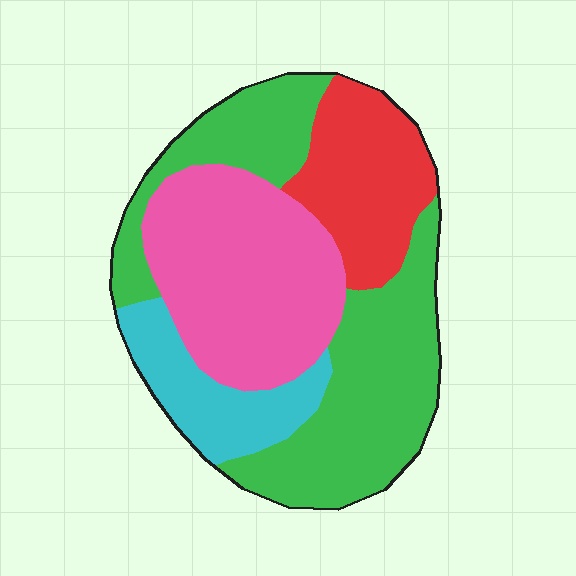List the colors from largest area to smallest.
From largest to smallest: green, pink, red, cyan.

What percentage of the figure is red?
Red takes up between a sixth and a third of the figure.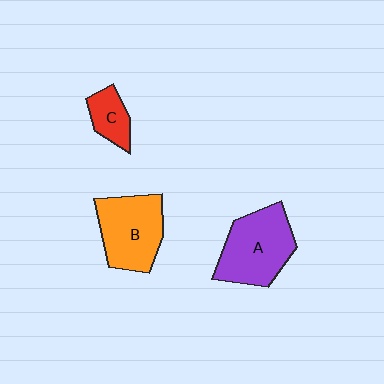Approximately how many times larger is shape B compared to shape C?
Approximately 2.3 times.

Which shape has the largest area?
Shape A (purple).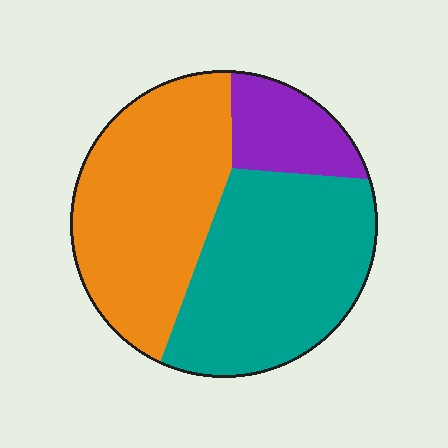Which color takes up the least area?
Purple, at roughly 15%.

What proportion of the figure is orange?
Orange covers about 45% of the figure.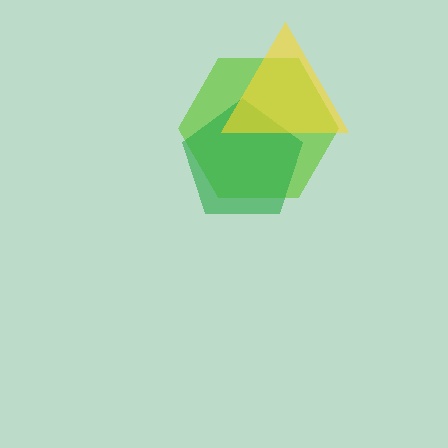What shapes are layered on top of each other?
The layered shapes are: a lime hexagon, a green pentagon, a yellow triangle.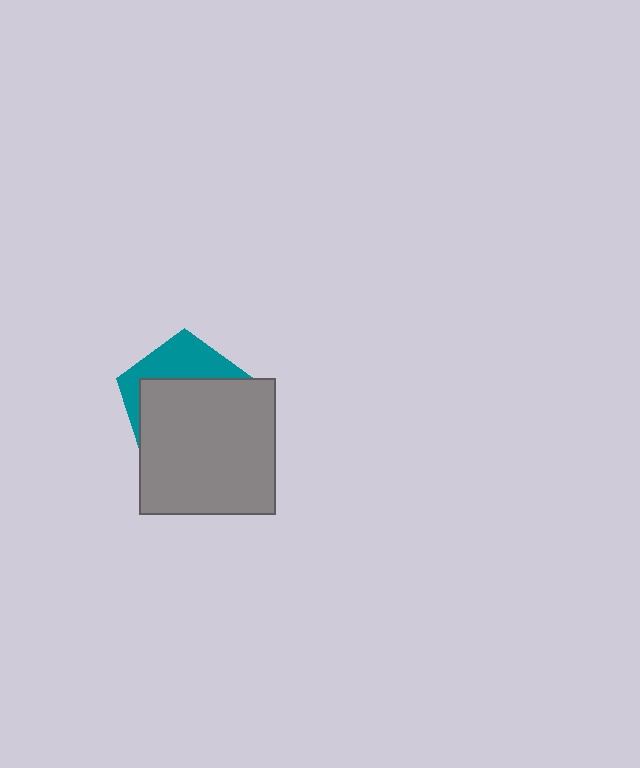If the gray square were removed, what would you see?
You would see the complete teal pentagon.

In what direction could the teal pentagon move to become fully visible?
The teal pentagon could move up. That would shift it out from behind the gray square entirely.